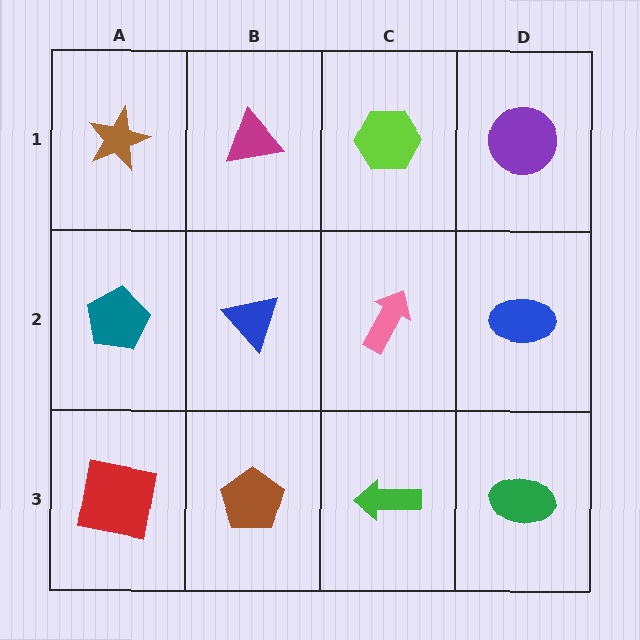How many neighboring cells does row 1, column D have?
2.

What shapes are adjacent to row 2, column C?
A lime hexagon (row 1, column C), a green arrow (row 3, column C), a blue triangle (row 2, column B), a blue ellipse (row 2, column D).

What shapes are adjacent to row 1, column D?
A blue ellipse (row 2, column D), a lime hexagon (row 1, column C).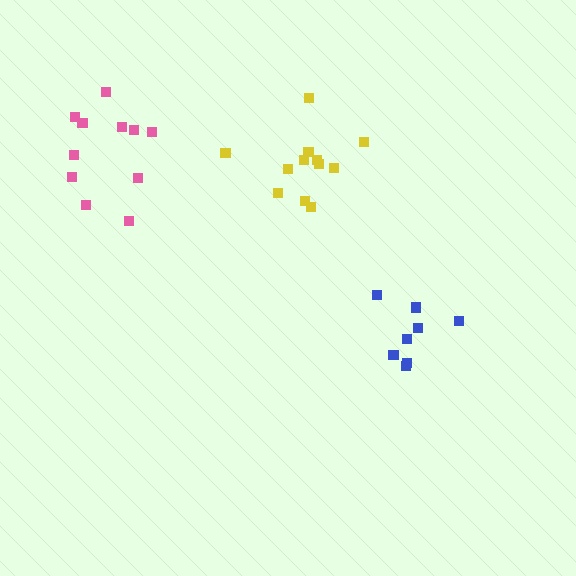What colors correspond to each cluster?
The clusters are colored: yellow, pink, blue.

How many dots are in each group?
Group 1: 12 dots, Group 2: 11 dots, Group 3: 8 dots (31 total).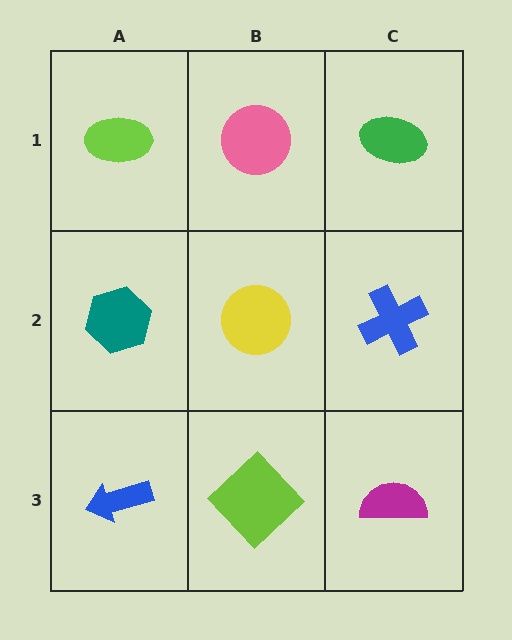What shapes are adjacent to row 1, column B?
A yellow circle (row 2, column B), a lime ellipse (row 1, column A), a green ellipse (row 1, column C).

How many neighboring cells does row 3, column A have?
2.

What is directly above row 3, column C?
A blue cross.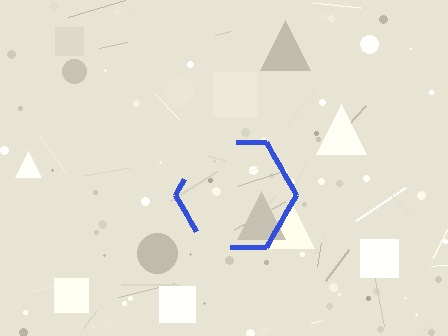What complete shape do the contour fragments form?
The contour fragments form a hexagon.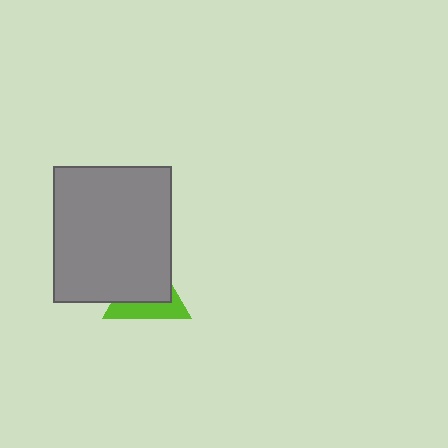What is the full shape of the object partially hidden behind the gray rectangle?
The partially hidden object is a lime triangle.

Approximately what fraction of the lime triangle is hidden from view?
Roughly 60% of the lime triangle is hidden behind the gray rectangle.